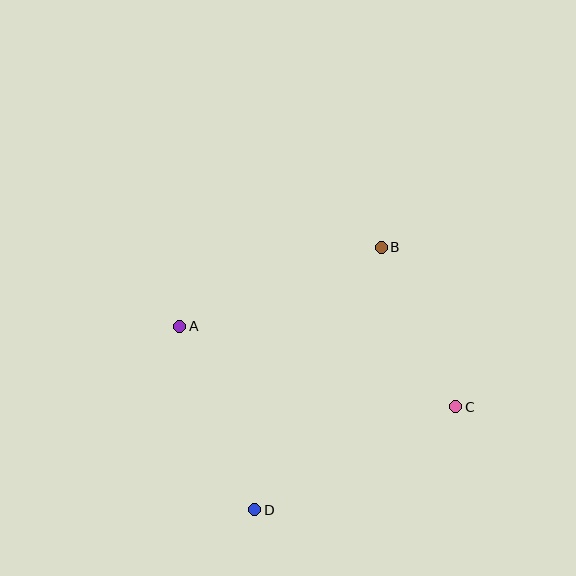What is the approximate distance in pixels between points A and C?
The distance between A and C is approximately 287 pixels.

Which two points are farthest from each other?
Points B and D are farthest from each other.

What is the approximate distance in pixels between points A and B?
The distance between A and B is approximately 217 pixels.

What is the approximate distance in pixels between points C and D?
The distance between C and D is approximately 226 pixels.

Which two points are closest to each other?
Points B and C are closest to each other.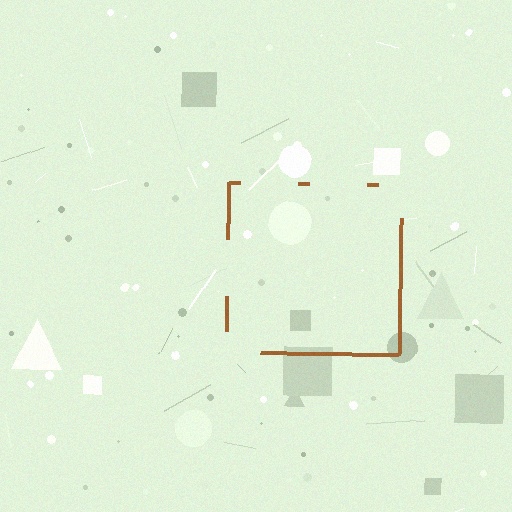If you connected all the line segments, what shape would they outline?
They would outline a square.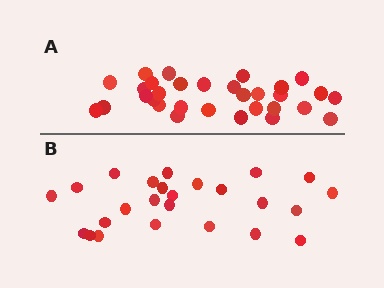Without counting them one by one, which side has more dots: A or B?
Region A (the top region) has more dots.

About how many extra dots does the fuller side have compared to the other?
Region A has about 6 more dots than region B.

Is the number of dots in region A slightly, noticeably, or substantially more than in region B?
Region A has only slightly more — the two regions are fairly close. The ratio is roughly 1.2 to 1.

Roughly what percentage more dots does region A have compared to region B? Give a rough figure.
About 25% more.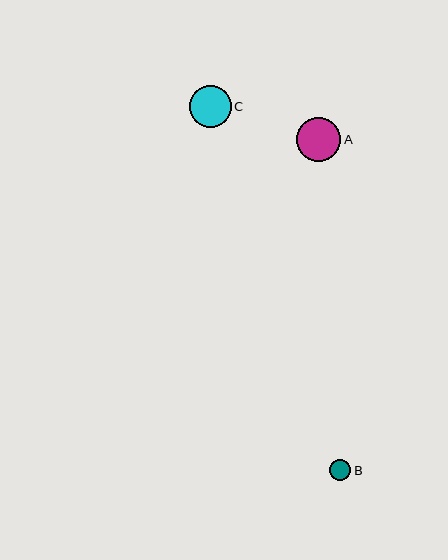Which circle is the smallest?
Circle B is the smallest with a size of approximately 21 pixels.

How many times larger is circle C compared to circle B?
Circle C is approximately 2.0 times the size of circle B.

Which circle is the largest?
Circle A is the largest with a size of approximately 45 pixels.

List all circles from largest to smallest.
From largest to smallest: A, C, B.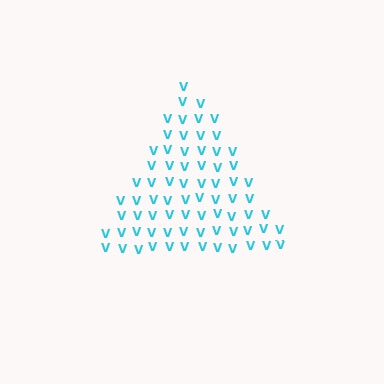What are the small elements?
The small elements are letter V's.